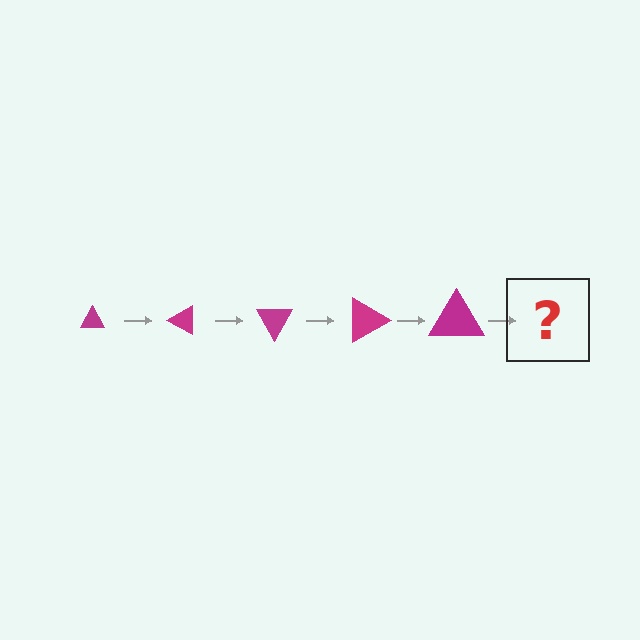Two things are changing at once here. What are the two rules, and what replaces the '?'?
The two rules are that the triangle grows larger each step and it rotates 30 degrees each step. The '?' should be a triangle, larger than the previous one and rotated 150 degrees from the start.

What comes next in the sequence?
The next element should be a triangle, larger than the previous one and rotated 150 degrees from the start.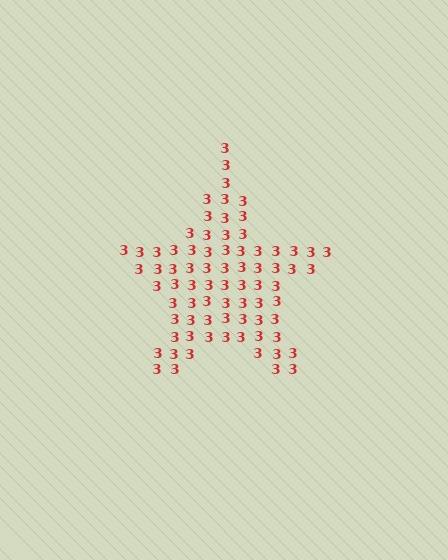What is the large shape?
The large shape is a star.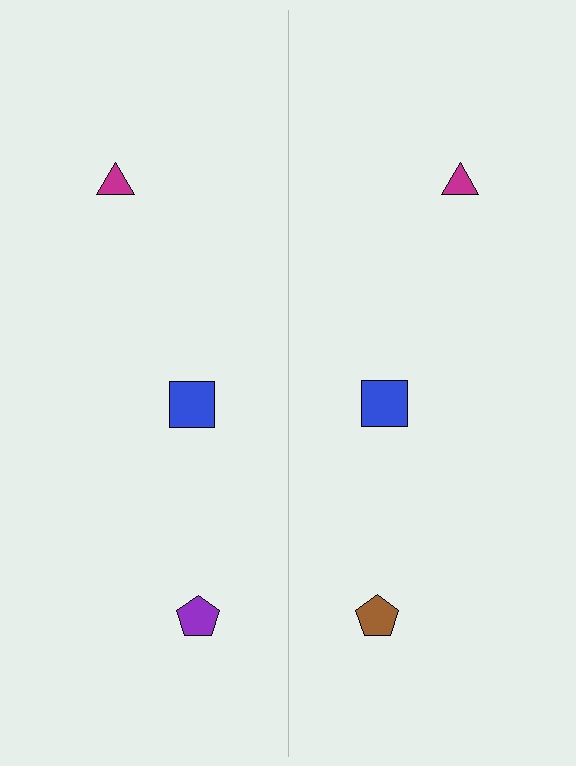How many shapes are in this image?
There are 6 shapes in this image.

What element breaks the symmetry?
The brown pentagon on the right side breaks the symmetry — its mirror counterpart is purple.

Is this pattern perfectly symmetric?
No, the pattern is not perfectly symmetric. The brown pentagon on the right side breaks the symmetry — its mirror counterpart is purple.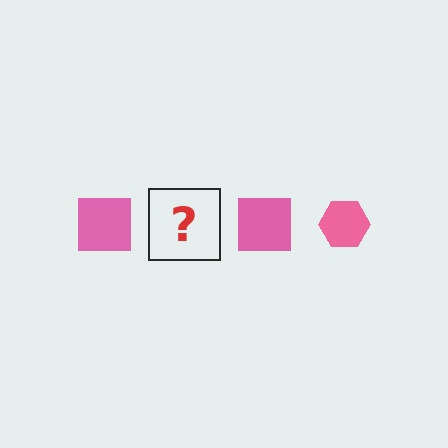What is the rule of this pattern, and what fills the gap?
The rule is that the pattern cycles through square, hexagon shapes in pink. The gap should be filled with a pink hexagon.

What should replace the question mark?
The question mark should be replaced with a pink hexagon.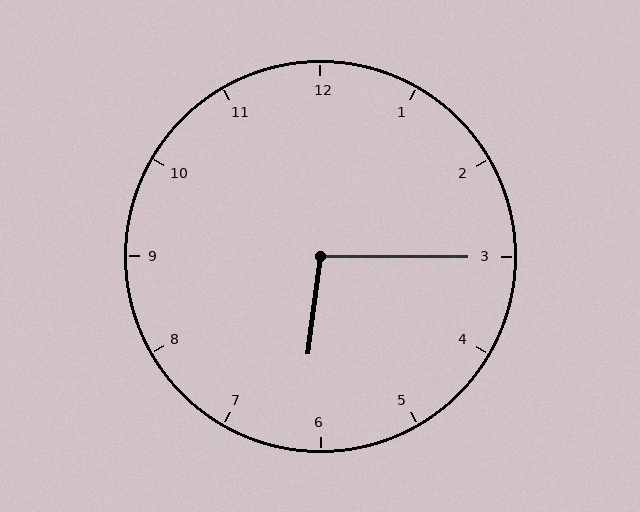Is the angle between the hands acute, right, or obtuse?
It is obtuse.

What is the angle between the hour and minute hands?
Approximately 98 degrees.